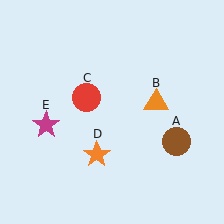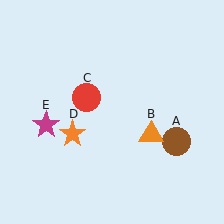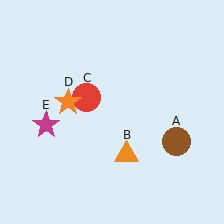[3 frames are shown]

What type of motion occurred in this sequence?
The orange triangle (object B), orange star (object D) rotated clockwise around the center of the scene.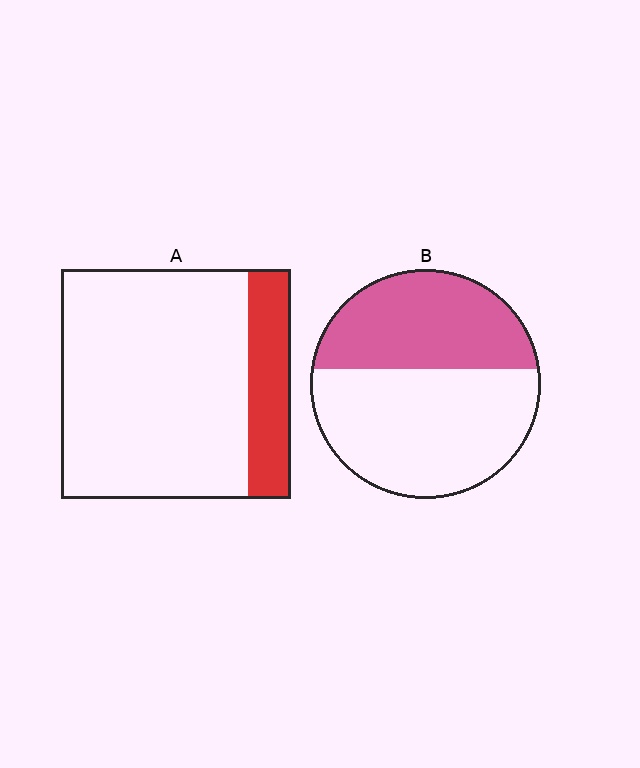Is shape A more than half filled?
No.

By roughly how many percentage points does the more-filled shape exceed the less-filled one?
By roughly 25 percentage points (B over A).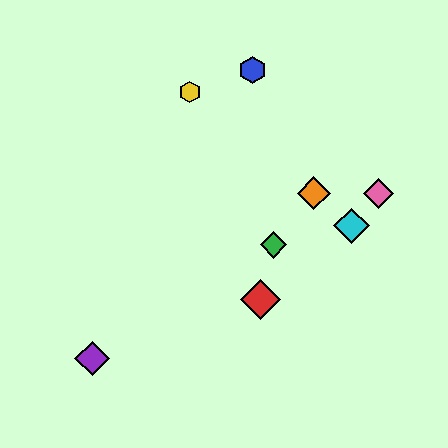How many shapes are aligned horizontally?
2 shapes (the orange diamond, the pink diamond) are aligned horizontally.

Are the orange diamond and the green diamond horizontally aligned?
No, the orange diamond is at y≈193 and the green diamond is at y≈245.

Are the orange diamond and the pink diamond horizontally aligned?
Yes, both are at y≈193.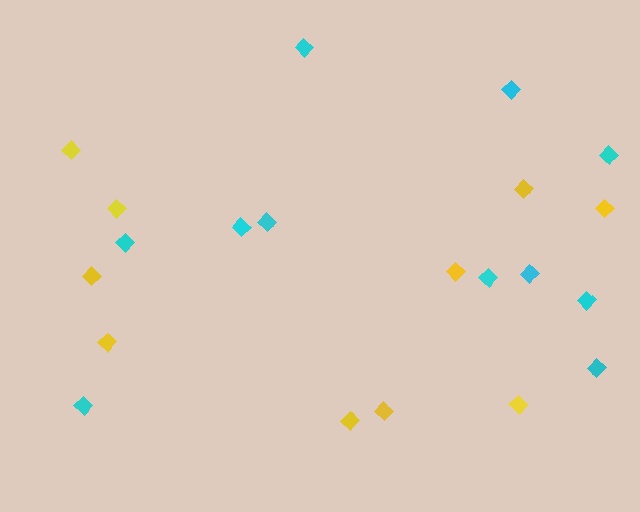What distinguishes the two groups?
There are 2 groups: one group of yellow diamonds (10) and one group of cyan diamonds (11).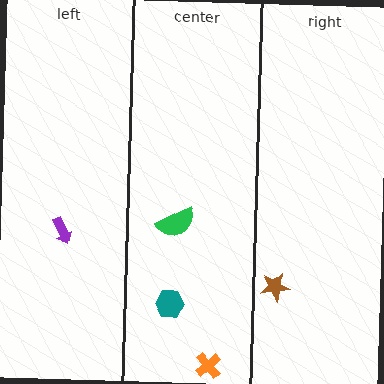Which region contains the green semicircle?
The center region.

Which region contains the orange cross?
The center region.